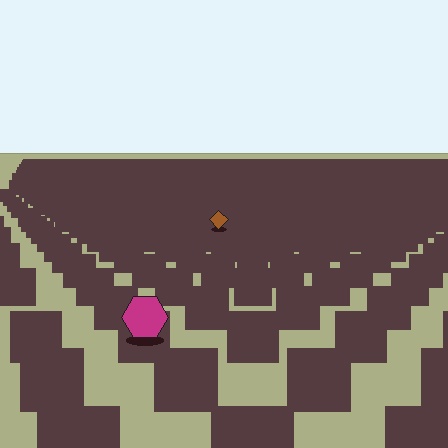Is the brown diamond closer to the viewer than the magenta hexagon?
No. The magenta hexagon is closer — you can tell from the texture gradient: the ground texture is coarser near it.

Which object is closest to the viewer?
The magenta hexagon is closest. The texture marks near it are larger and more spread out.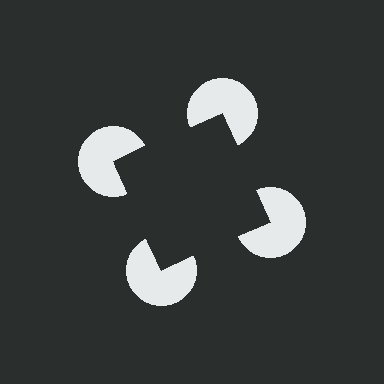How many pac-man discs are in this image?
There are 4 — one at each vertex of the illusory square.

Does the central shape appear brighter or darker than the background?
It typically appears slightly darker than the background, even though no actual brightness change is drawn.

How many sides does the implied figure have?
4 sides.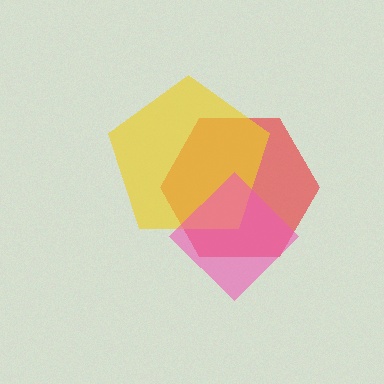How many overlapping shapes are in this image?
There are 3 overlapping shapes in the image.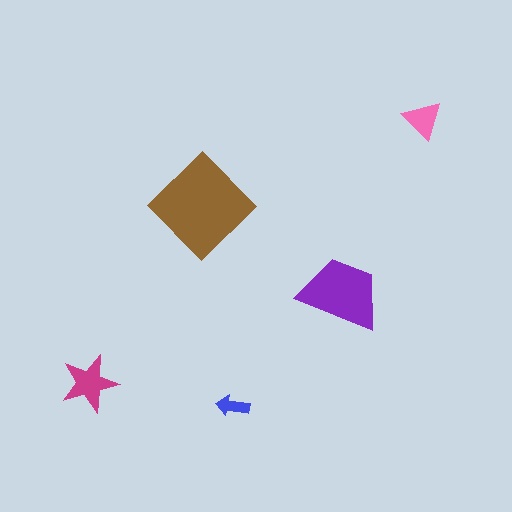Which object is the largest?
The brown diamond.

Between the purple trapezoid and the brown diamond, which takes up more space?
The brown diamond.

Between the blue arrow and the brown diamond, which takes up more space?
The brown diamond.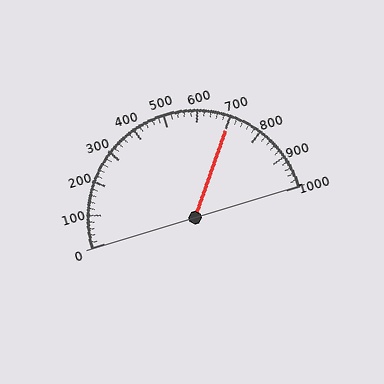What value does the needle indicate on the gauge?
The needle indicates approximately 700.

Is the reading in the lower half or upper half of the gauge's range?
The reading is in the upper half of the range (0 to 1000).